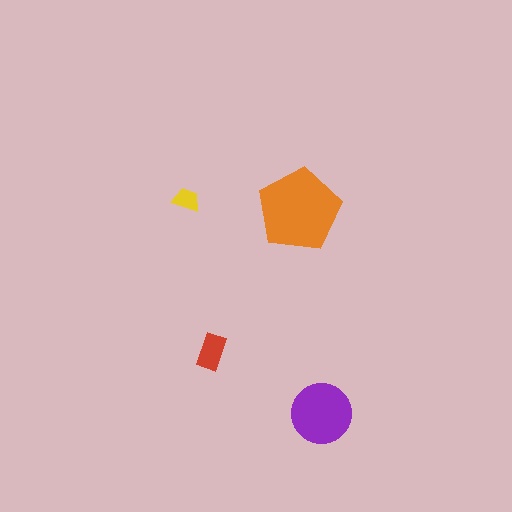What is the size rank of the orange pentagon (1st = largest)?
1st.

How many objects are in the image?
There are 4 objects in the image.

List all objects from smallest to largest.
The yellow trapezoid, the red rectangle, the purple circle, the orange pentagon.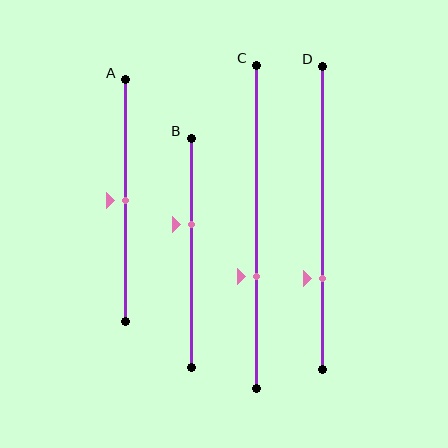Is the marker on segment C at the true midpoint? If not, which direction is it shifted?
No, the marker on segment C is shifted downward by about 16% of the segment length.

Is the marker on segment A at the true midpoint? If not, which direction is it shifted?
Yes, the marker on segment A is at the true midpoint.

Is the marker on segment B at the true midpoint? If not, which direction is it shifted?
No, the marker on segment B is shifted upward by about 12% of the segment length.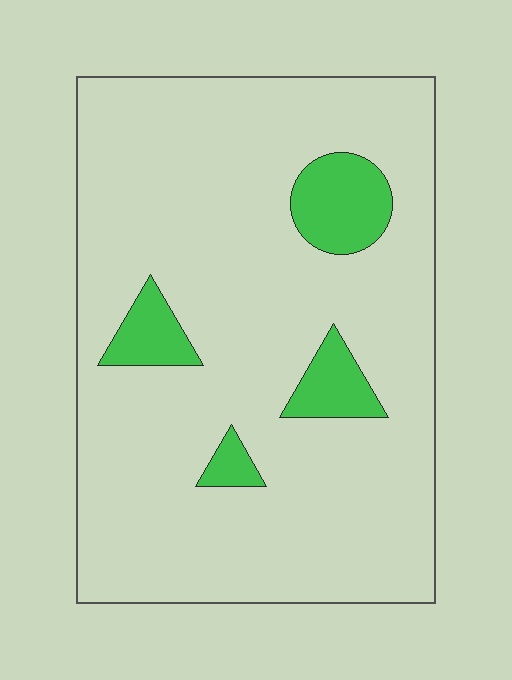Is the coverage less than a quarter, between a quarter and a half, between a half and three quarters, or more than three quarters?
Less than a quarter.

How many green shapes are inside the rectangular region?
4.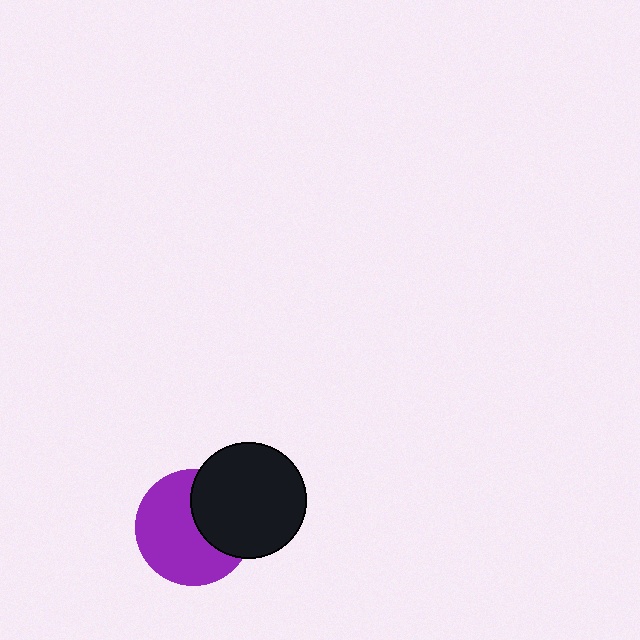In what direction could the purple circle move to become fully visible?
The purple circle could move left. That would shift it out from behind the black circle entirely.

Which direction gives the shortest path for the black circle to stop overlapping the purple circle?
Moving right gives the shortest separation.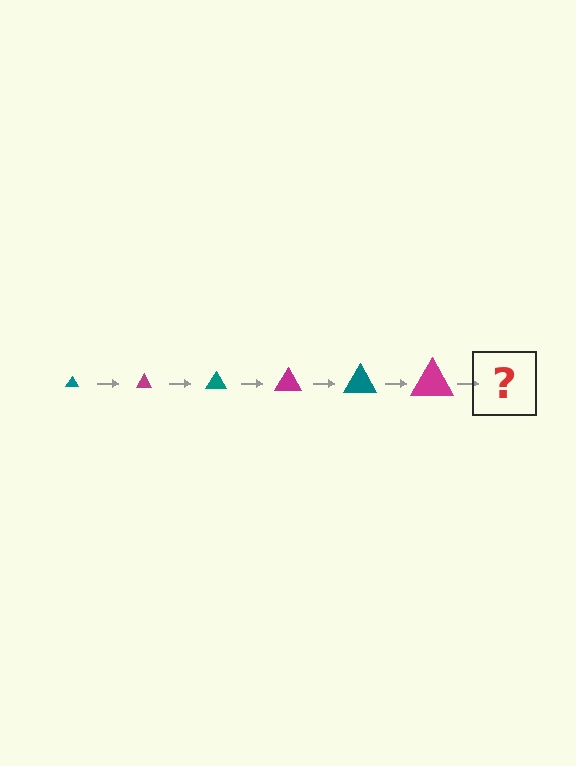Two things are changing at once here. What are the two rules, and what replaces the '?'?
The two rules are that the triangle grows larger each step and the color cycles through teal and magenta. The '?' should be a teal triangle, larger than the previous one.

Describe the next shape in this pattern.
It should be a teal triangle, larger than the previous one.